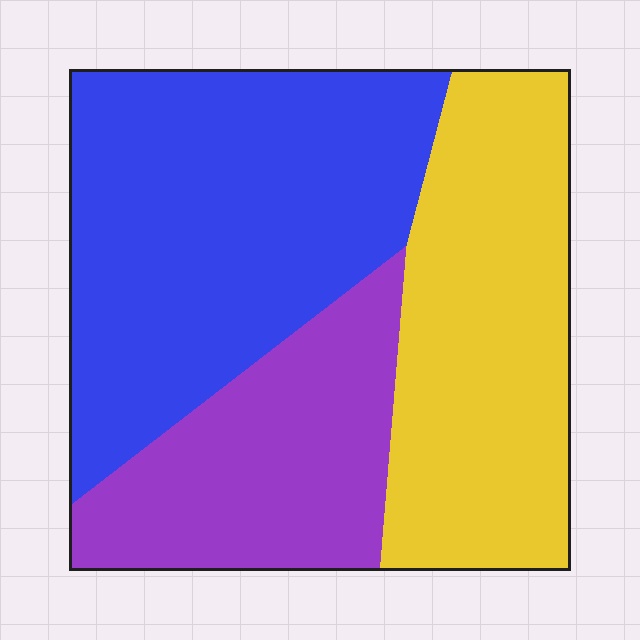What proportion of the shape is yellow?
Yellow takes up between a sixth and a third of the shape.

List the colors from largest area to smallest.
From largest to smallest: blue, yellow, purple.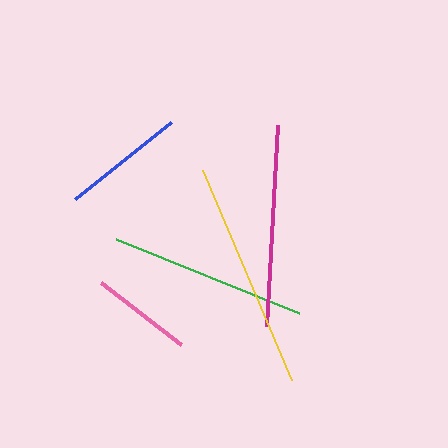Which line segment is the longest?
The yellow line is the longest at approximately 228 pixels.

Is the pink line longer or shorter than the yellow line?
The yellow line is longer than the pink line.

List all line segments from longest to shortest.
From longest to shortest: yellow, magenta, green, blue, pink.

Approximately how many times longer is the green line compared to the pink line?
The green line is approximately 2.0 times the length of the pink line.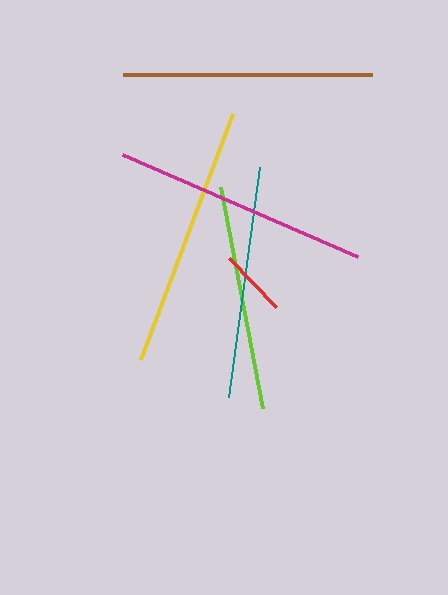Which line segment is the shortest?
The red line is the shortest at approximately 69 pixels.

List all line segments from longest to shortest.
From longest to shortest: yellow, magenta, brown, teal, lime, red.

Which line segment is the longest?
The yellow line is the longest at approximately 262 pixels.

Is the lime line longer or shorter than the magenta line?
The magenta line is longer than the lime line.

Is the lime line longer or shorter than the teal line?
The teal line is longer than the lime line.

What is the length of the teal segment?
The teal segment is approximately 232 pixels long.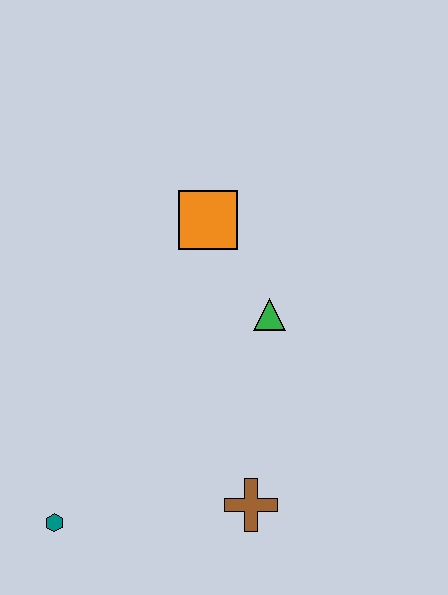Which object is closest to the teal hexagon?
The brown cross is closest to the teal hexagon.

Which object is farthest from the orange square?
The teal hexagon is farthest from the orange square.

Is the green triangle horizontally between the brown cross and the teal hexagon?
No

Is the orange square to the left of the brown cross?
Yes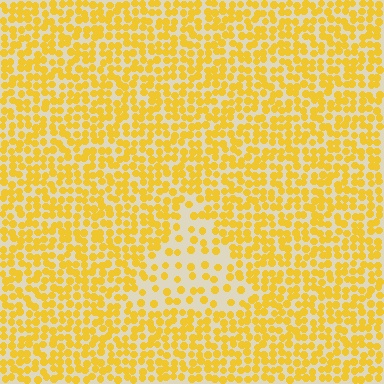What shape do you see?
I see a triangle.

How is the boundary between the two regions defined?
The boundary is defined by a change in element density (approximately 2.3x ratio). All elements are the same color, size, and shape.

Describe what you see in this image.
The image contains small yellow elements arranged at two different densities. A triangle-shaped region is visible where the elements are less densely packed than the surrounding area.